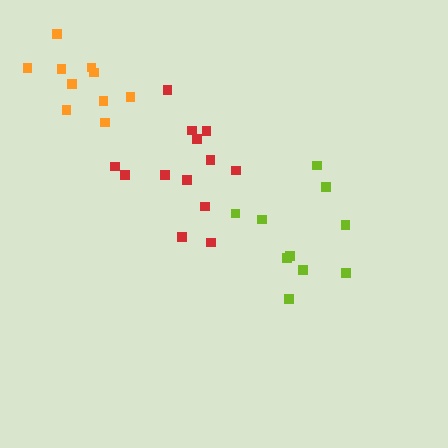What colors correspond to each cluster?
The clusters are colored: orange, lime, red.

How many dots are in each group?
Group 1: 10 dots, Group 2: 10 dots, Group 3: 13 dots (33 total).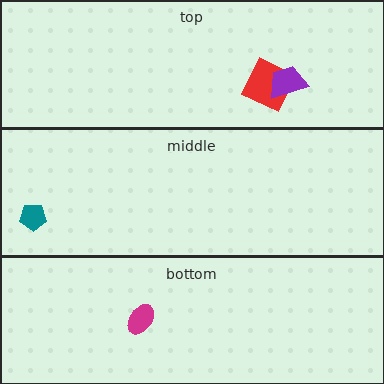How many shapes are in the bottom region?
1.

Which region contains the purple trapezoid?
The top region.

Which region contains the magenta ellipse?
The bottom region.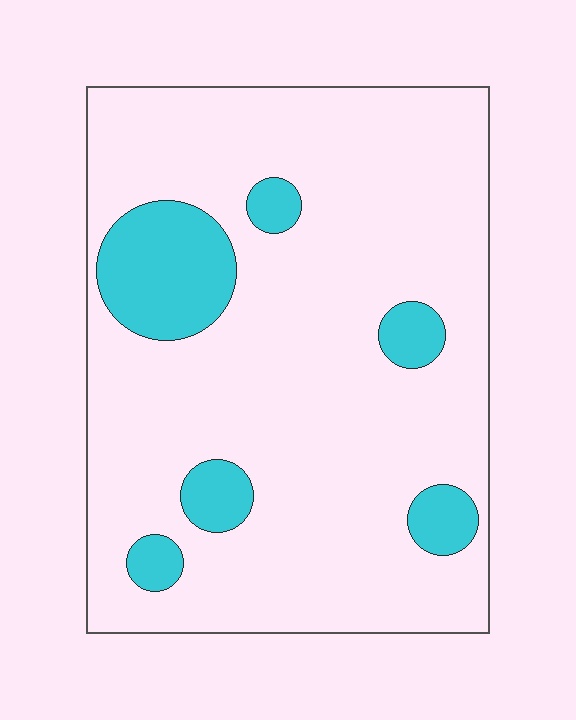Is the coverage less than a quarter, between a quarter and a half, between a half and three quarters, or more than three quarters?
Less than a quarter.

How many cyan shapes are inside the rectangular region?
6.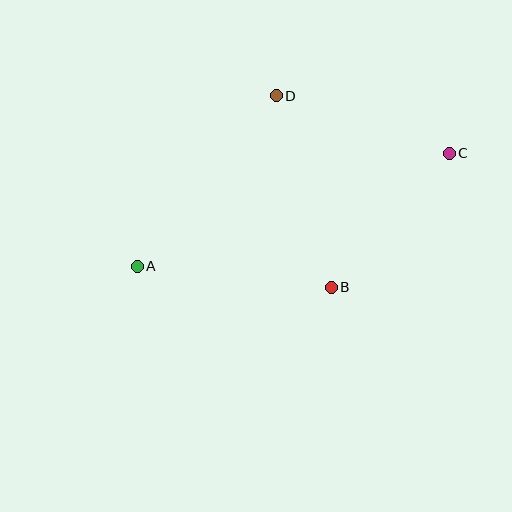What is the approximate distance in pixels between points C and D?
The distance between C and D is approximately 182 pixels.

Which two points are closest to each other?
Points B and C are closest to each other.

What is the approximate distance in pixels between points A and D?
The distance between A and D is approximately 220 pixels.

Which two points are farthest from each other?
Points A and C are farthest from each other.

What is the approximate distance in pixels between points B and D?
The distance between B and D is approximately 199 pixels.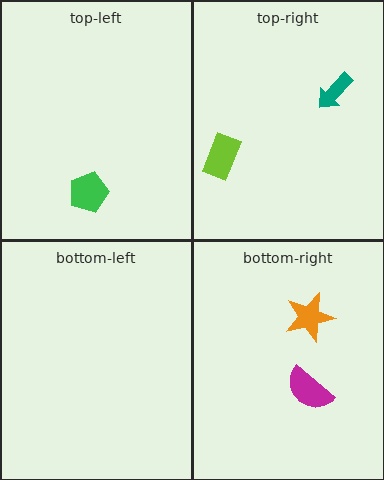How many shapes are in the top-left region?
1.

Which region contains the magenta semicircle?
The bottom-right region.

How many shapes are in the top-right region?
2.